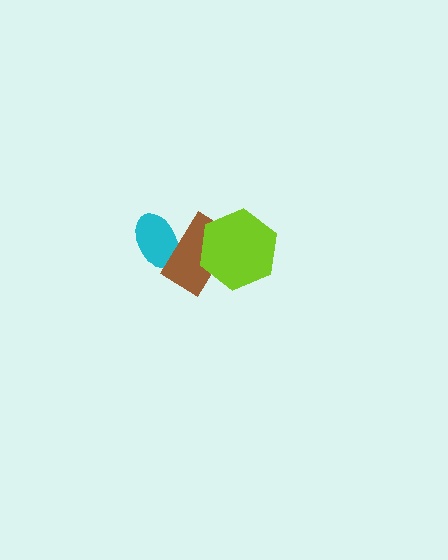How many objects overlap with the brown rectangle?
2 objects overlap with the brown rectangle.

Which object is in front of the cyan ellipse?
The brown rectangle is in front of the cyan ellipse.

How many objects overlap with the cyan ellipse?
1 object overlaps with the cyan ellipse.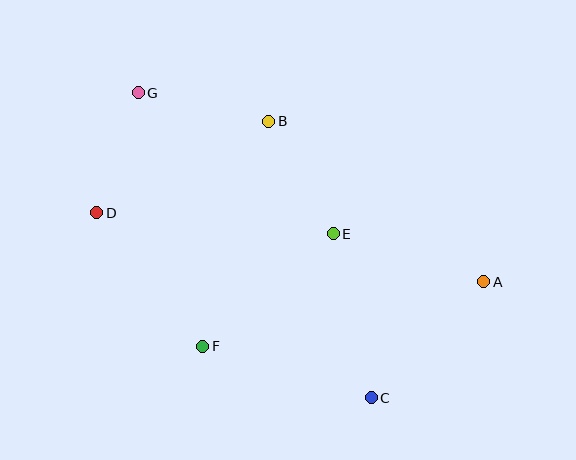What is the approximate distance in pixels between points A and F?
The distance between A and F is approximately 288 pixels.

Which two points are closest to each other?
Points D and G are closest to each other.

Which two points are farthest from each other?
Points A and G are farthest from each other.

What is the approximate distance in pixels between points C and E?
The distance between C and E is approximately 168 pixels.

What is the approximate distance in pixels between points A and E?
The distance between A and E is approximately 158 pixels.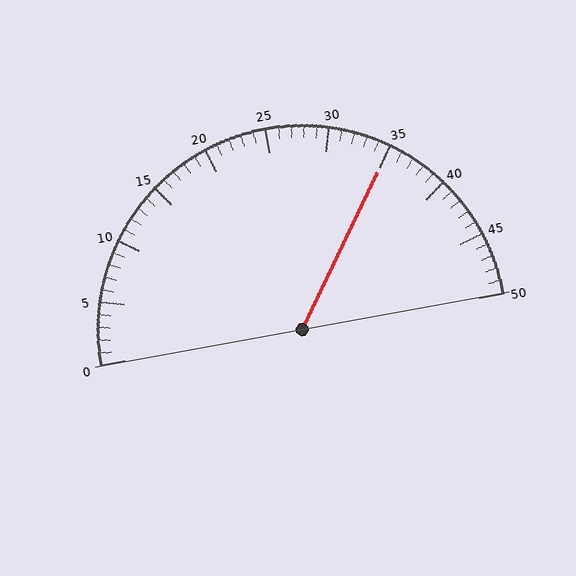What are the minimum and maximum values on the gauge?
The gauge ranges from 0 to 50.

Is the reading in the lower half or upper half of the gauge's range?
The reading is in the upper half of the range (0 to 50).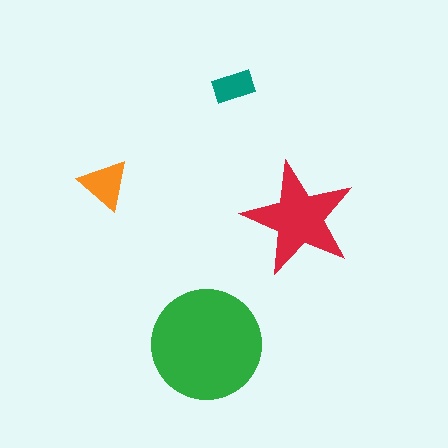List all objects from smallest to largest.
The teal rectangle, the orange triangle, the red star, the green circle.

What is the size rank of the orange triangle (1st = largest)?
3rd.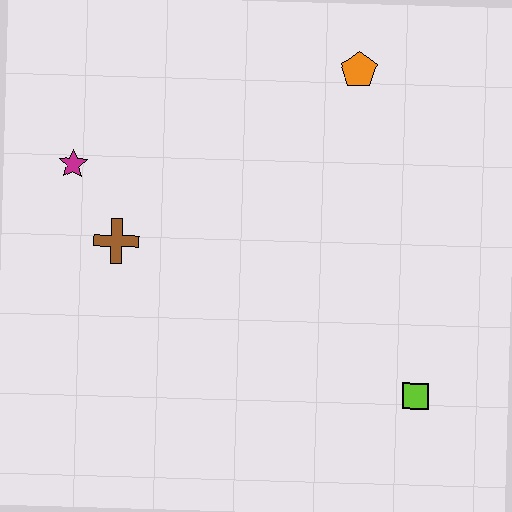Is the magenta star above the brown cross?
Yes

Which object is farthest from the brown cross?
The lime square is farthest from the brown cross.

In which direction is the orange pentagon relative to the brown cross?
The orange pentagon is to the right of the brown cross.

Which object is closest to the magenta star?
The brown cross is closest to the magenta star.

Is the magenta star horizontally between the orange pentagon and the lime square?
No